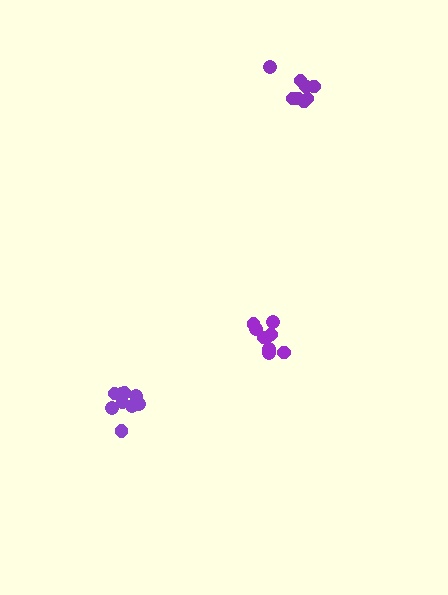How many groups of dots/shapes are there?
There are 3 groups.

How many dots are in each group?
Group 1: 9 dots, Group 2: 10 dots, Group 3: 9 dots (28 total).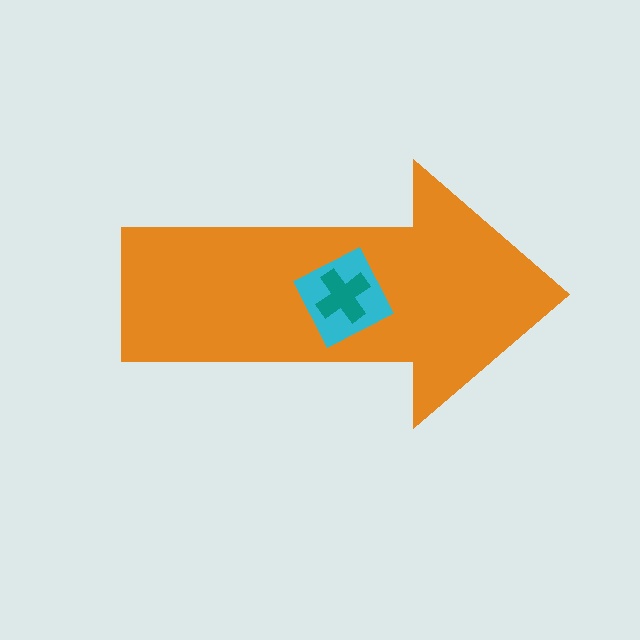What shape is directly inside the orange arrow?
The cyan diamond.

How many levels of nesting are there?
3.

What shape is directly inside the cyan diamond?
The teal cross.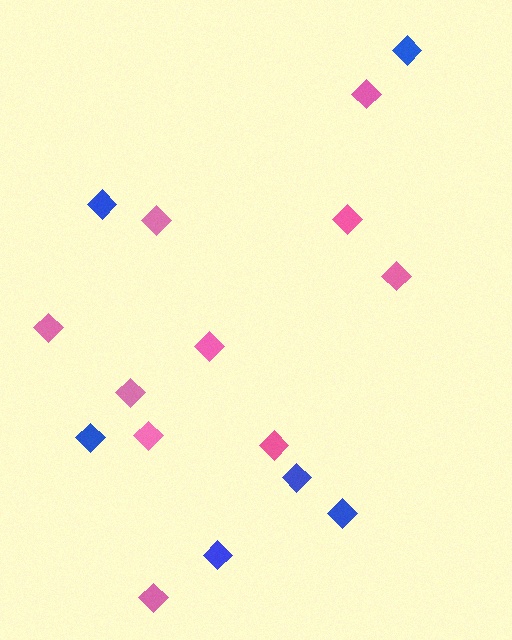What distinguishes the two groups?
There are 2 groups: one group of blue diamonds (6) and one group of pink diamonds (10).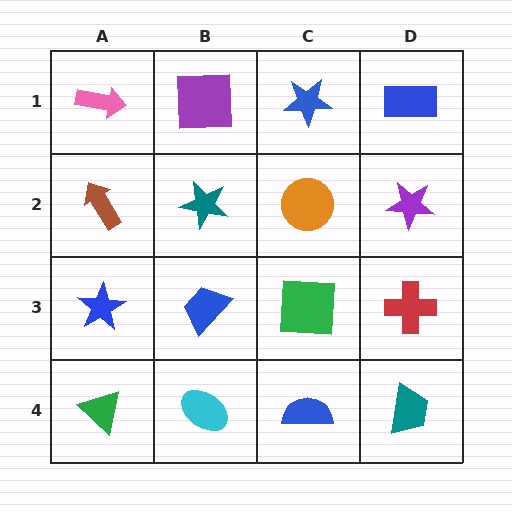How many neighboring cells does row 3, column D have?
3.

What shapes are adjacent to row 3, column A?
A brown arrow (row 2, column A), a green triangle (row 4, column A), a blue trapezoid (row 3, column B).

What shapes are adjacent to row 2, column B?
A purple square (row 1, column B), a blue trapezoid (row 3, column B), a brown arrow (row 2, column A), an orange circle (row 2, column C).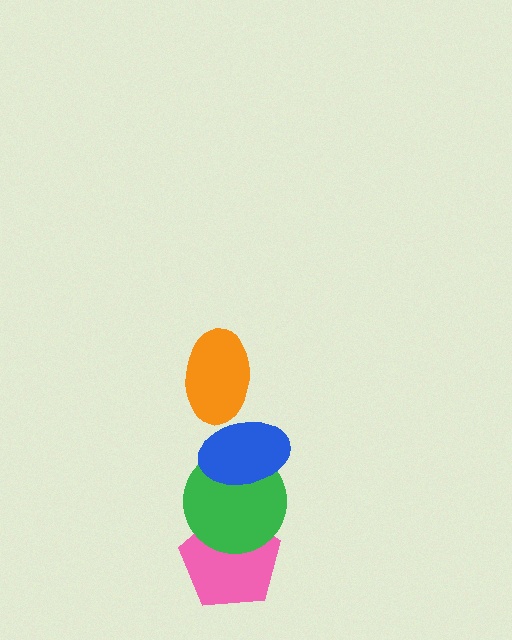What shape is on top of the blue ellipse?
The orange ellipse is on top of the blue ellipse.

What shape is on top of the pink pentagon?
The green circle is on top of the pink pentagon.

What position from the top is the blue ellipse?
The blue ellipse is 2nd from the top.